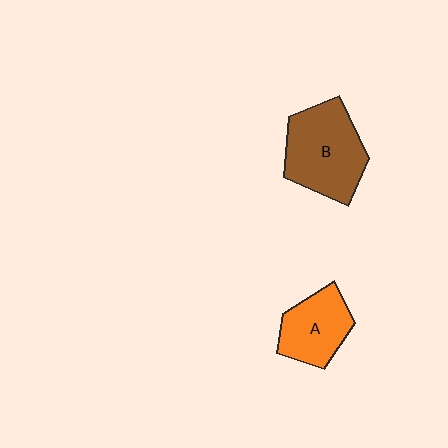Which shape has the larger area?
Shape B (brown).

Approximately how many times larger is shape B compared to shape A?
Approximately 1.5 times.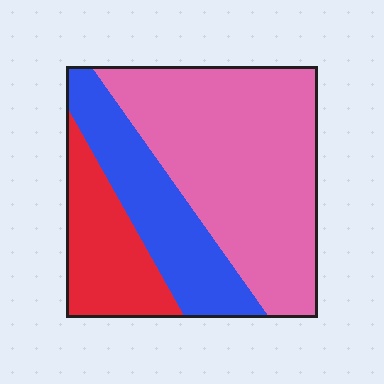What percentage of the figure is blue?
Blue covers roughly 25% of the figure.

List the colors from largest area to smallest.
From largest to smallest: pink, blue, red.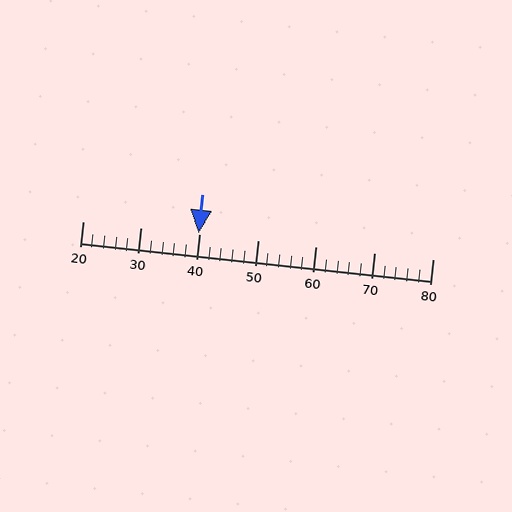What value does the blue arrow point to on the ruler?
The blue arrow points to approximately 40.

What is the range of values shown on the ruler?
The ruler shows values from 20 to 80.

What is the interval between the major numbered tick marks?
The major tick marks are spaced 10 units apart.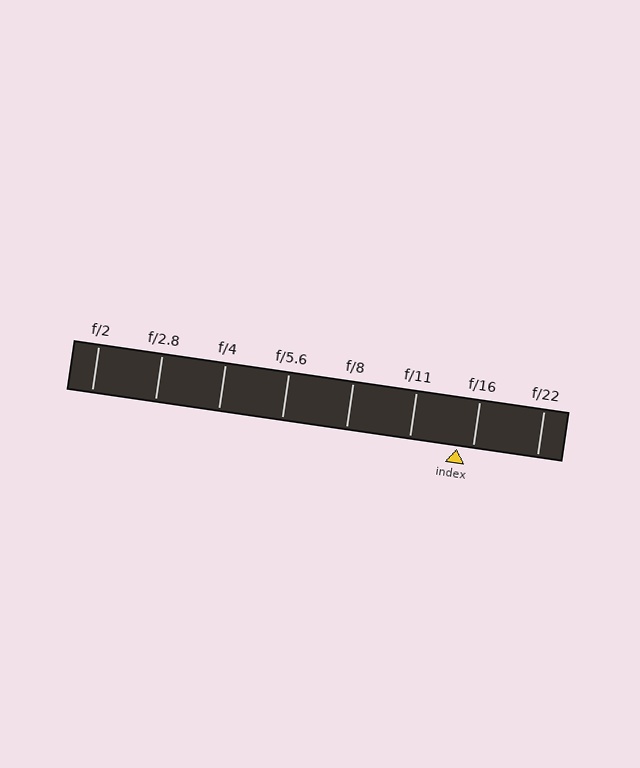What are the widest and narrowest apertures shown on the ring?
The widest aperture shown is f/2 and the narrowest is f/22.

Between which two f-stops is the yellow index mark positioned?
The index mark is between f/11 and f/16.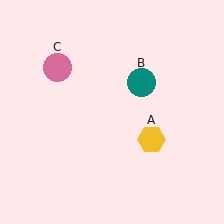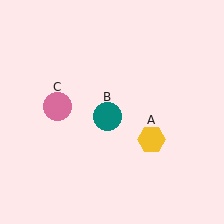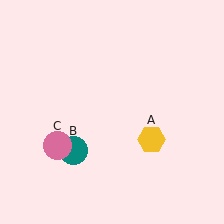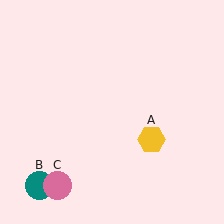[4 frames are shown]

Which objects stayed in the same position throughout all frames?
Yellow hexagon (object A) remained stationary.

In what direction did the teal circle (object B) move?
The teal circle (object B) moved down and to the left.